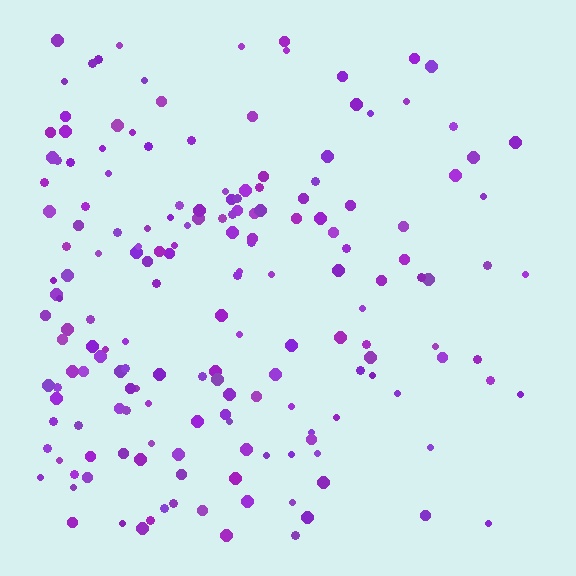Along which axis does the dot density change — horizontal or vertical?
Horizontal.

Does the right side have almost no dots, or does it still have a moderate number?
Still a moderate number, just noticeably fewer than the left.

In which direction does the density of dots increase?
From right to left, with the left side densest.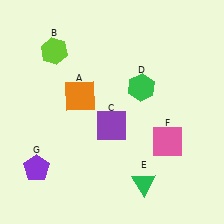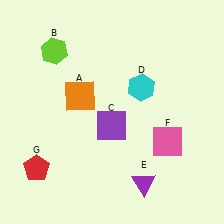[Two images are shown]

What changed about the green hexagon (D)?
In Image 1, D is green. In Image 2, it changed to cyan.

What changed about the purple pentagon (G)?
In Image 1, G is purple. In Image 2, it changed to red.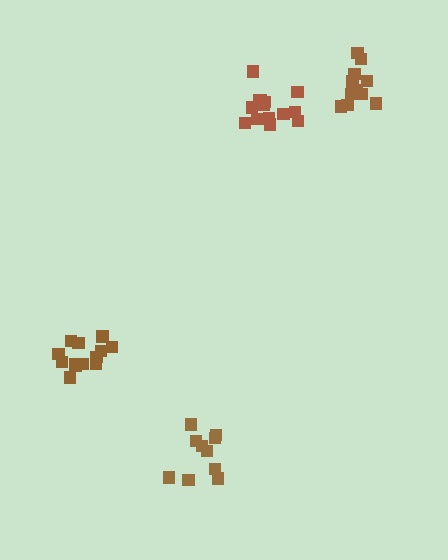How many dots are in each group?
Group 1: 14 dots, Group 2: 11 dots, Group 3: 14 dots, Group 4: 10 dots (49 total).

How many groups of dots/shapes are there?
There are 4 groups.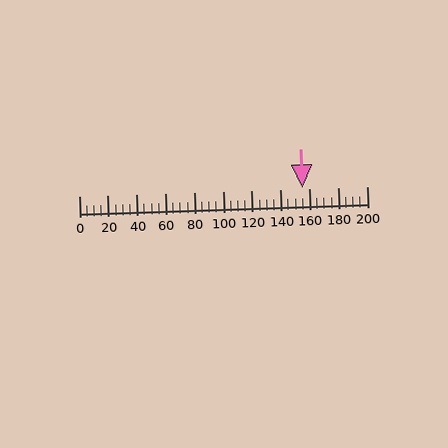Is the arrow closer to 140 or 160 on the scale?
The arrow is closer to 160.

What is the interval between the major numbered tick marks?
The major tick marks are spaced 20 units apart.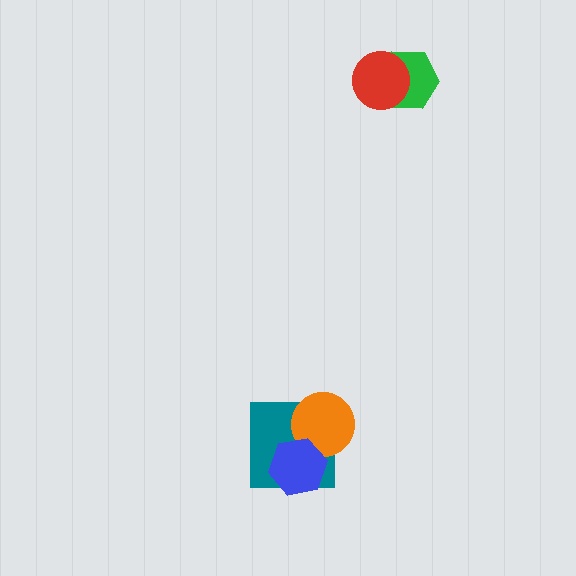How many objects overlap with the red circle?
1 object overlaps with the red circle.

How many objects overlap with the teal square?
2 objects overlap with the teal square.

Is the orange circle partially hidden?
Yes, it is partially covered by another shape.